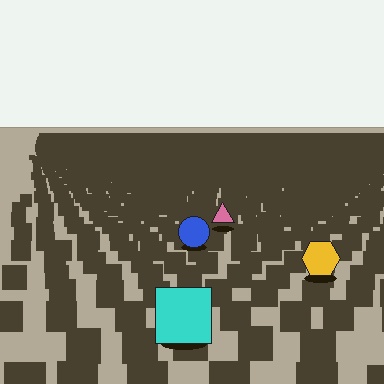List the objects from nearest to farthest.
From nearest to farthest: the cyan square, the yellow hexagon, the blue circle, the pink triangle.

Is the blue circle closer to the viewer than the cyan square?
No. The cyan square is closer — you can tell from the texture gradient: the ground texture is coarser near it.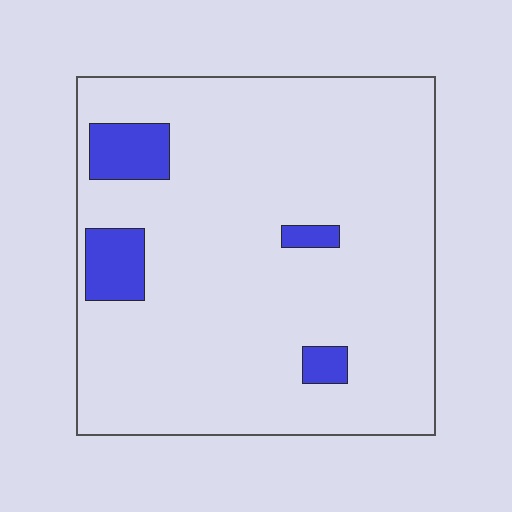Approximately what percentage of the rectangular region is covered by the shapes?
Approximately 10%.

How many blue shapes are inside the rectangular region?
4.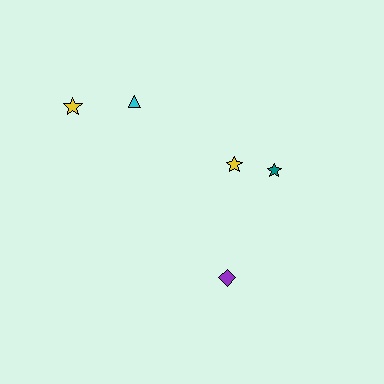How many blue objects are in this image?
There are no blue objects.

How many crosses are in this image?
There are no crosses.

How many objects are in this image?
There are 5 objects.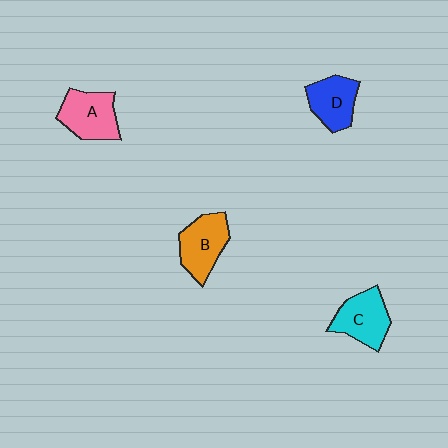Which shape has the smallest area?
Shape D (blue).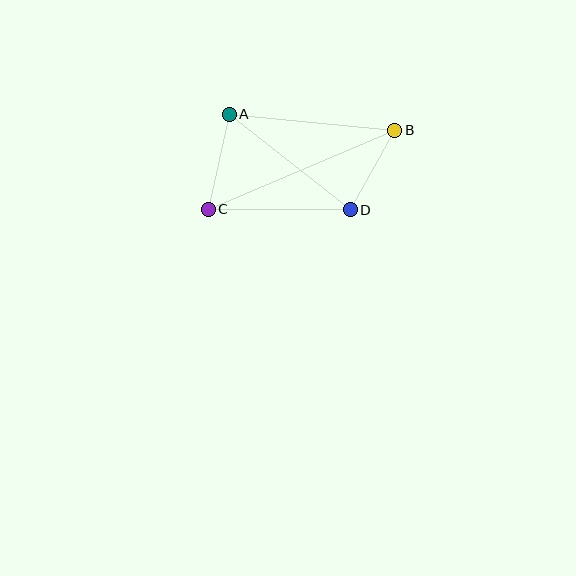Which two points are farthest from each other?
Points B and C are farthest from each other.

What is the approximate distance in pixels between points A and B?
The distance between A and B is approximately 166 pixels.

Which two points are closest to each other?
Points B and D are closest to each other.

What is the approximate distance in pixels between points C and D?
The distance between C and D is approximately 142 pixels.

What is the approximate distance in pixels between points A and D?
The distance between A and D is approximately 154 pixels.